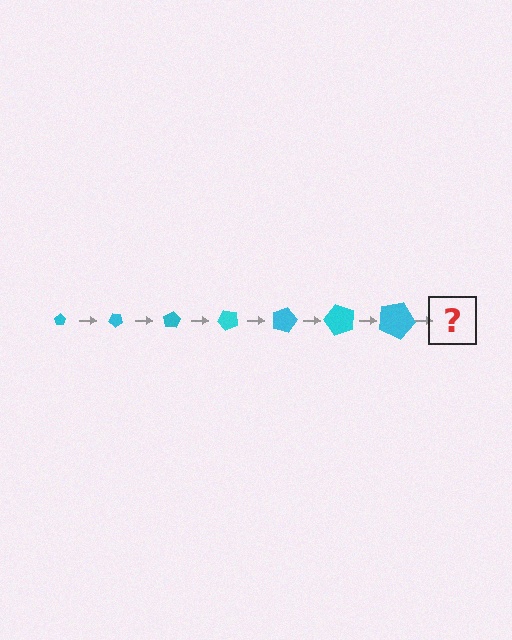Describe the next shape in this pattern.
It should be a pentagon, larger than the previous one and rotated 280 degrees from the start.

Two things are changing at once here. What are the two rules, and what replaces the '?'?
The two rules are that the pentagon grows larger each step and it rotates 40 degrees each step. The '?' should be a pentagon, larger than the previous one and rotated 280 degrees from the start.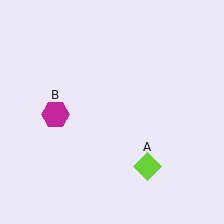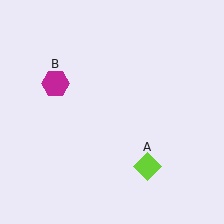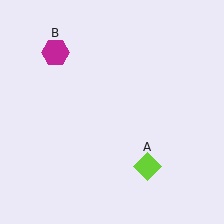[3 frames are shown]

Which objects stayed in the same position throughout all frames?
Lime diamond (object A) remained stationary.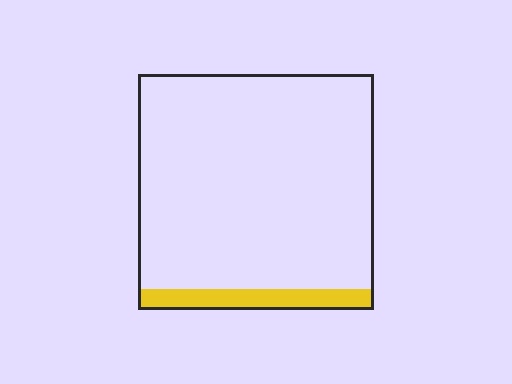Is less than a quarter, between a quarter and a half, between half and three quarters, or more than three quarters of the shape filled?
Less than a quarter.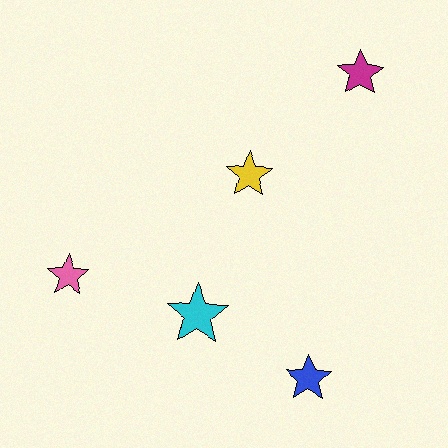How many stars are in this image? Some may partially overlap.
There are 5 stars.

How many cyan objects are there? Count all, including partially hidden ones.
There is 1 cyan object.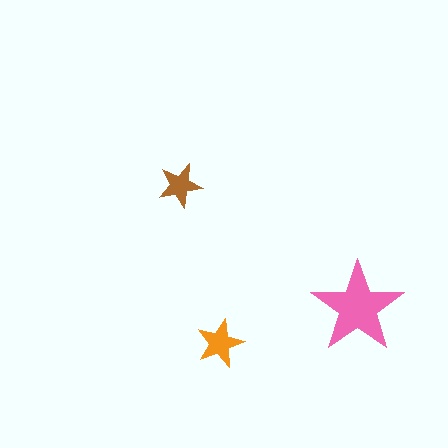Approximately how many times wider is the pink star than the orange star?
About 2 times wider.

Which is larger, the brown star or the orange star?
The orange one.